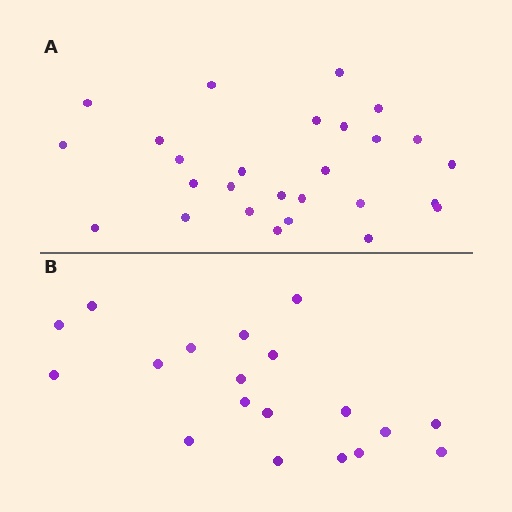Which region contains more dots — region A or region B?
Region A (the top region) has more dots.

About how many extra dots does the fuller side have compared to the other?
Region A has roughly 8 or so more dots than region B.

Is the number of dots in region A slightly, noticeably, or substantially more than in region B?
Region A has noticeably more, but not dramatically so. The ratio is roughly 1.4 to 1.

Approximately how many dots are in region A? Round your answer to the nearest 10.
About 30 dots. (The exact count is 27, which rounds to 30.)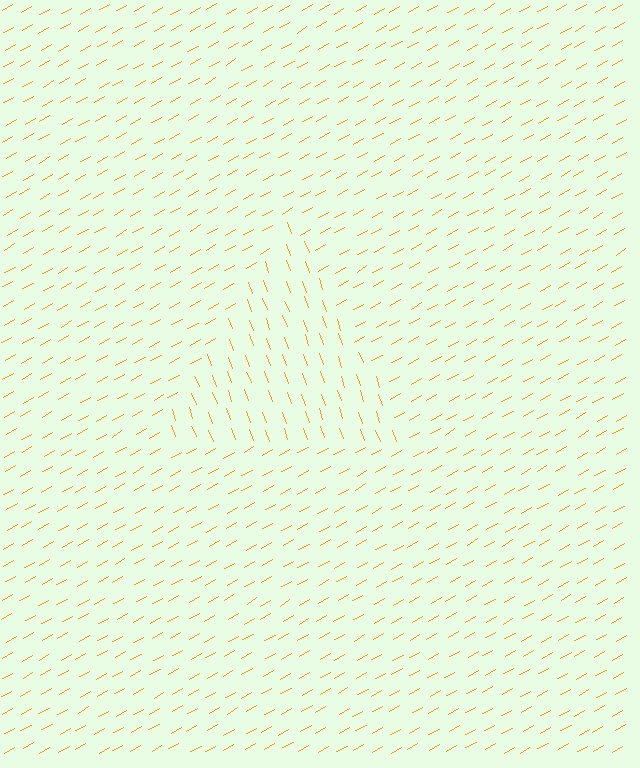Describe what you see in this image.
The image is filled with small orange line segments. A triangle region in the image has lines oriented differently from the surrounding lines, creating a visible texture boundary.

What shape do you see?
I see a triangle.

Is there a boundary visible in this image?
Yes, there is a texture boundary formed by a change in line orientation.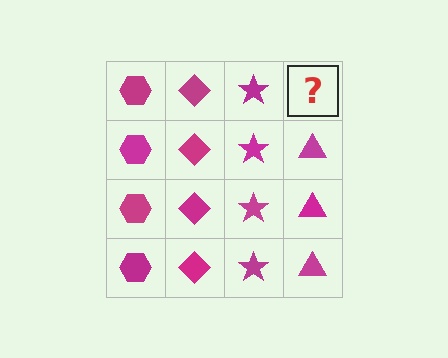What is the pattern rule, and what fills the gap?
The rule is that each column has a consistent shape. The gap should be filled with a magenta triangle.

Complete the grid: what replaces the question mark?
The question mark should be replaced with a magenta triangle.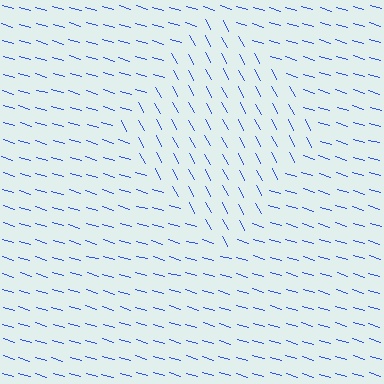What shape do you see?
I see a diamond.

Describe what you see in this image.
The image is filled with small blue line segments. A diamond region in the image has lines oriented differently from the surrounding lines, creating a visible texture boundary.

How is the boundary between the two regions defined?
The boundary is defined purely by a change in line orientation (approximately 45 degrees difference). All lines are the same color and thickness.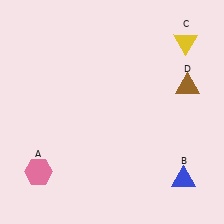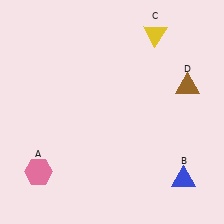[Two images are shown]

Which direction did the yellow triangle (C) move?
The yellow triangle (C) moved left.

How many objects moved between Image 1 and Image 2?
1 object moved between the two images.